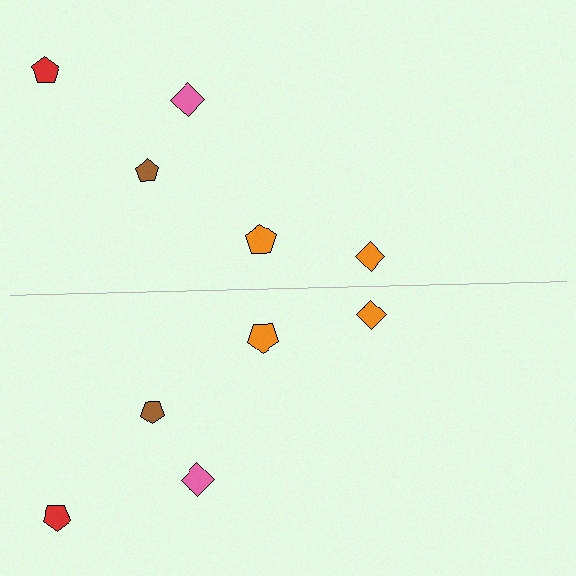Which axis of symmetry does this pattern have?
The pattern has a horizontal axis of symmetry running through the center of the image.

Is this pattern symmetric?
Yes, this pattern has bilateral (reflection) symmetry.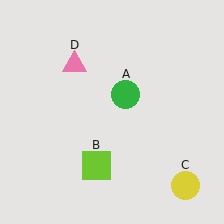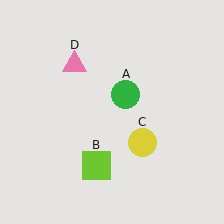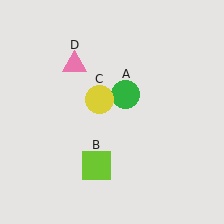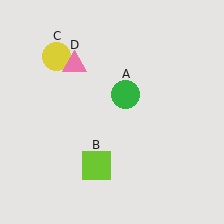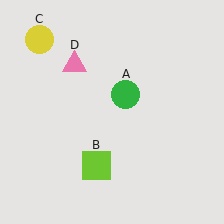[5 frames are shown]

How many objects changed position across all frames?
1 object changed position: yellow circle (object C).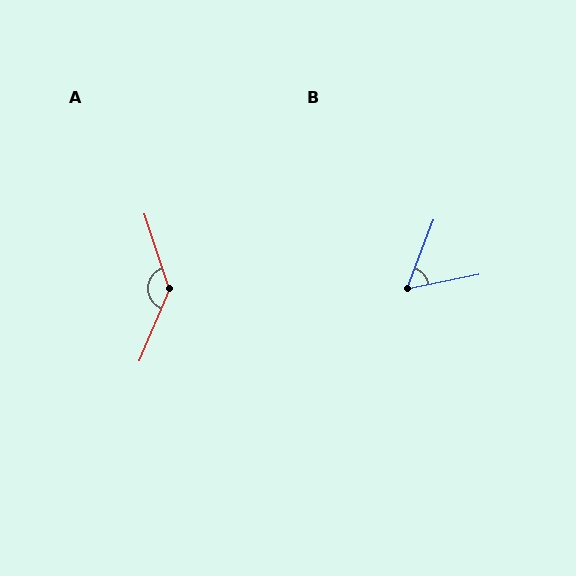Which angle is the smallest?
B, at approximately 57 degrees.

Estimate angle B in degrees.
Approximately 57 degrees.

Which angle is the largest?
A, at approximately 139 degrees.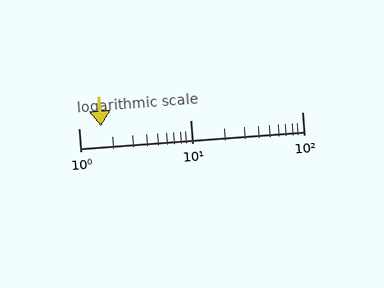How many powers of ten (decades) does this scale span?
The scale spans 2 decades, from 1 to 100.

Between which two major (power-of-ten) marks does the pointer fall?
The pointer is between 1 and 10.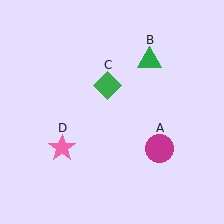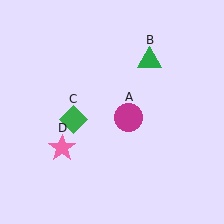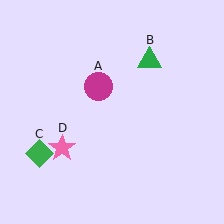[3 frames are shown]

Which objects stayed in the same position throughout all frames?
Green triangle (object B) and pink star (object D) remained stationary.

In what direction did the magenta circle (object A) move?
The magenta circle (object A) moved up and to the left.